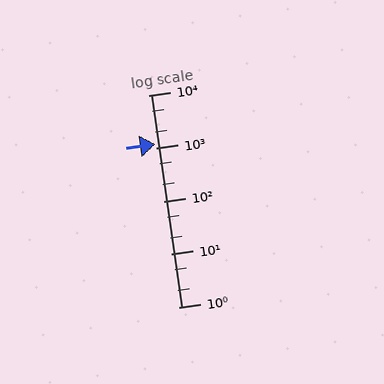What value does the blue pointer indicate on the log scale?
The pointer indicates approximately 1200.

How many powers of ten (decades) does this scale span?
The scale spans 4 decades, from 1 to 10000.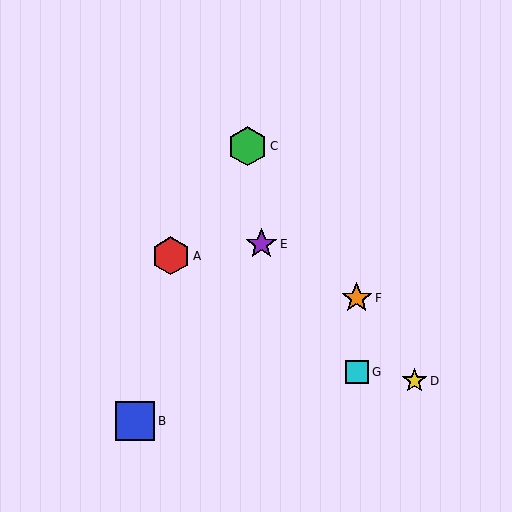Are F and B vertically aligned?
No, F is at x≈357 and B is at x≈135.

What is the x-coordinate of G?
Object G is at x≈357.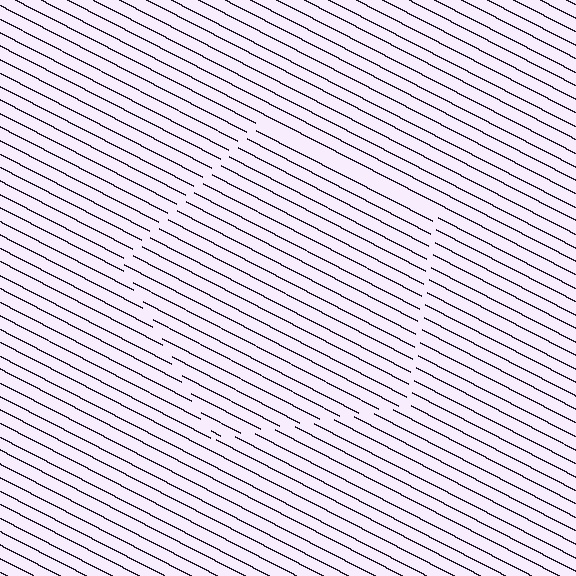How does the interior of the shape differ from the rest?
The interior of the shape contains the same grating, shifted by half a period — the contour is defined by the phase discontinuity where line-ends from the inner and outer gratings abut.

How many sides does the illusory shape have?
5 sides — the line-ends trace a pentagon.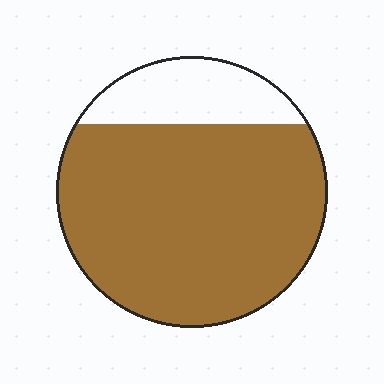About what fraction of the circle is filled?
About four fifths (4/5).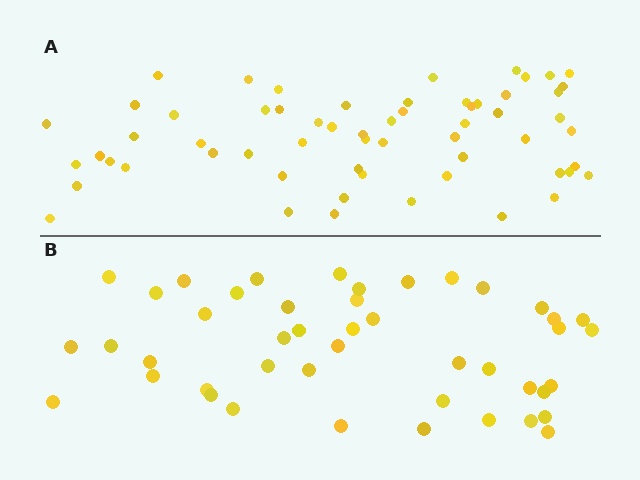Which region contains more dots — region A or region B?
Region A (the top region) has more dots.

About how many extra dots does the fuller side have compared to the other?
Region A has approximately 15 more dots than region B.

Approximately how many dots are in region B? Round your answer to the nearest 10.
About 40 dots. (The exact count is 45, which rounds to 40.)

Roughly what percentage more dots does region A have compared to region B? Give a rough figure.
About 35% more.